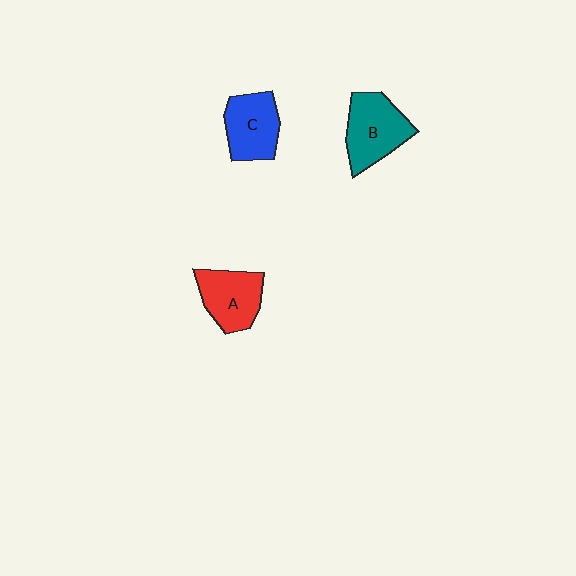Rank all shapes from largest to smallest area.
From largest to smallest: B (teal), C (blue), A (red).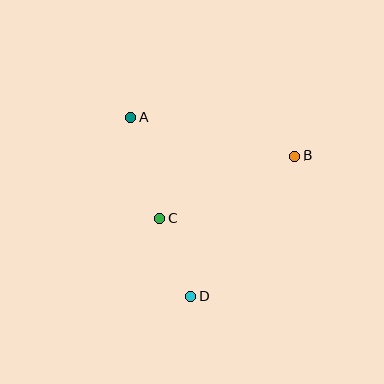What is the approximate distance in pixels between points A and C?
The distance between A and C is approximately 105 pixels.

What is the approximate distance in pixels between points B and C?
The distance between B and C is approximately 148 pixels.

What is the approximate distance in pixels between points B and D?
The distance between B and D is approximately 174 pixels.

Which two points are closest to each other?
Points C and D are closest to each other.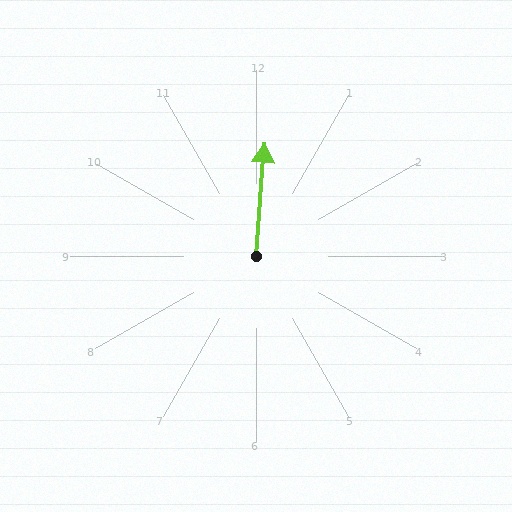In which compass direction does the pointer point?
North.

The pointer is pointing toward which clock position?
Roughly 12 o'clock.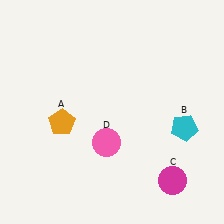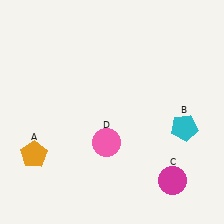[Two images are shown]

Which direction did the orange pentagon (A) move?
The orange pentagon (A) moved down.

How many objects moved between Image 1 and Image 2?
1 object moved between the two images.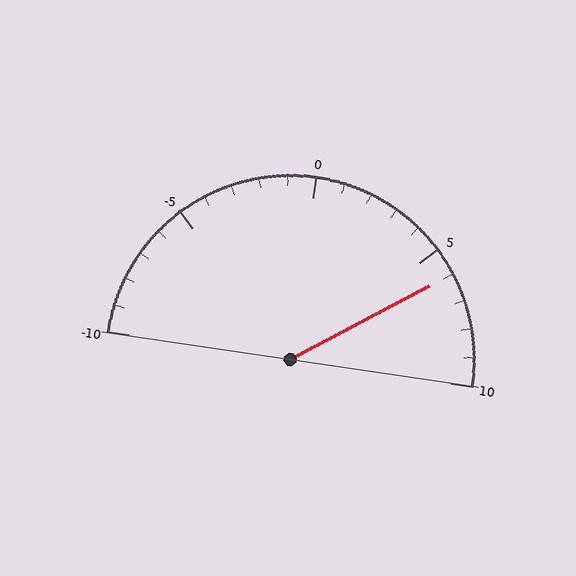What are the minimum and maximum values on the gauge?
The gauge ranges from -10 to 10.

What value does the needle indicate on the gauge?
The needle indicates approximately 6.